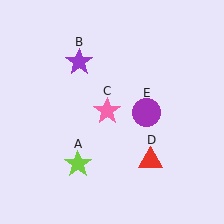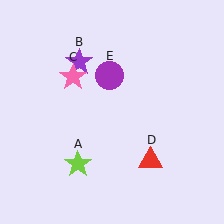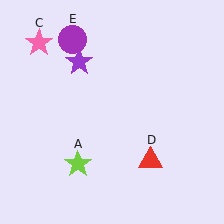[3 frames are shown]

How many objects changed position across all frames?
2 objects changed position: pink star (object C), purple circle (object E).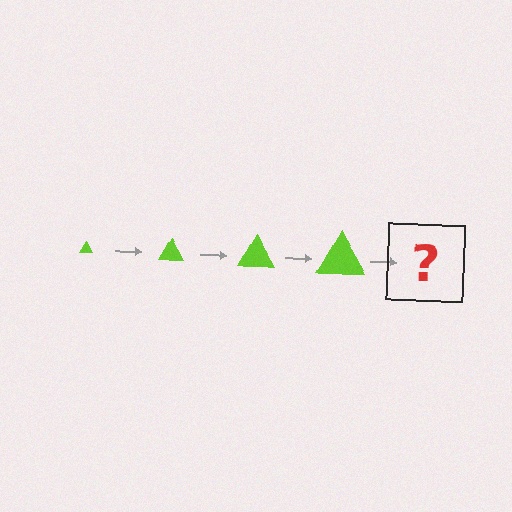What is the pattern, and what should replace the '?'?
The pattern is that the triangle gets progressively larger each step. The '?' should be a lime triangle, larger than the previous one.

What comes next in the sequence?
The next element should be a lime triangle, larger than the previous one.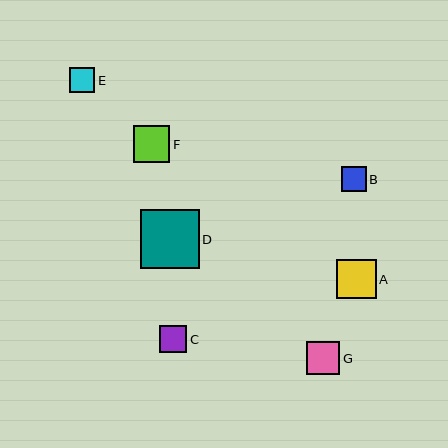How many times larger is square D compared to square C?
Square D is approximately 2.2 times the size of square C.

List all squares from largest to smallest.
From largest to smallest: D, A, F, G, C, E, B.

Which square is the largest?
Square D is the largest with a size of approximately 59 pixels.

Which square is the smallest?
Square B is the smallest with a size of approximately 25 pixels.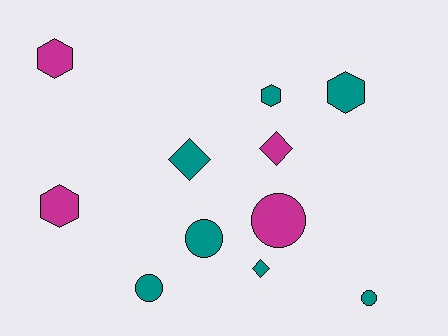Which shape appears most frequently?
Hexagon, with 4 objects.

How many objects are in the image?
There are 11 objects.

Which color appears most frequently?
Teal, with 7 objects.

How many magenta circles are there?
There is 1 magenta circle.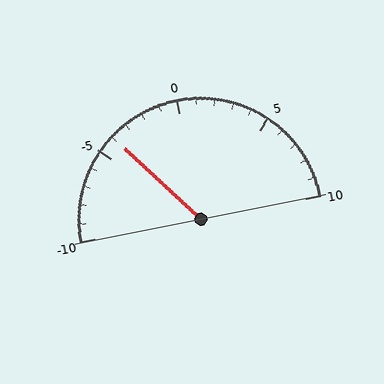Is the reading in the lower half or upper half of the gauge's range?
The reading is in the lower half of the range (-10 to 10).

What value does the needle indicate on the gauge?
The needle indicates approximately -4.